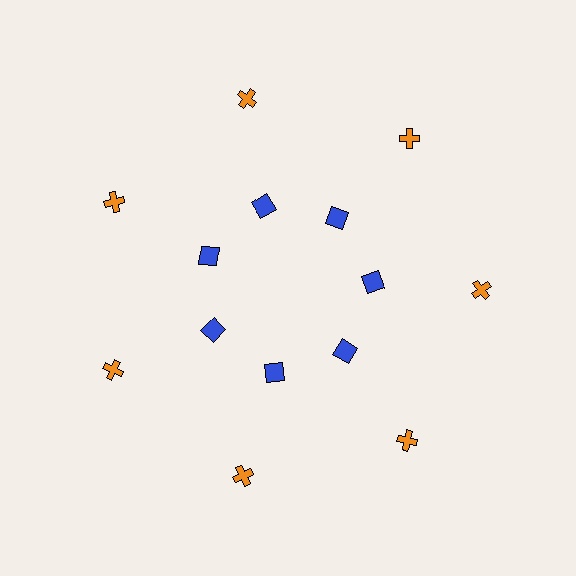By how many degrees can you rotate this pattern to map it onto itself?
The pattern maps onto itself every 51 degrees of rotation.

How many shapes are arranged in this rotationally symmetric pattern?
There are 14 shapes, arranged in 7 groups of 2.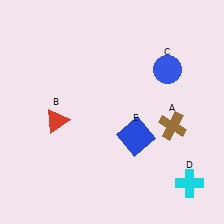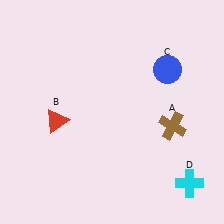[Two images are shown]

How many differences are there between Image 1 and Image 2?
There is 1 difference between the two images.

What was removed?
The blue square (E) was removed in Image 2.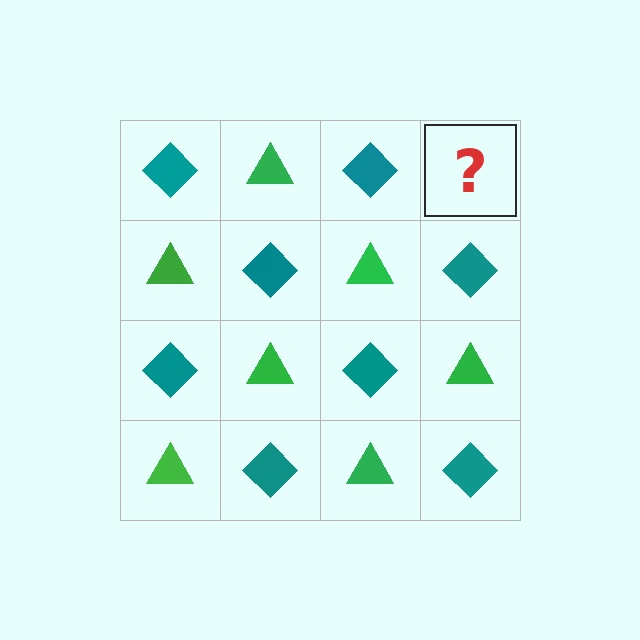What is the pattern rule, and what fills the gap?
The rule is that it alternates teal diamond and green triangle in a checkerboard pattern. The gap should be filled with a green triangle.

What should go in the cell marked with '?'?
The missing cell should contain a green triangle.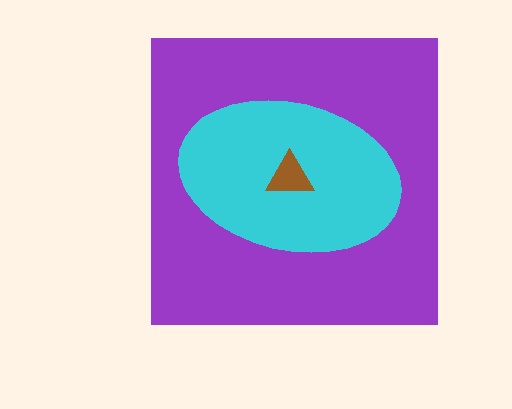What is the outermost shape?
The purple square.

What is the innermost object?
The brown triangle.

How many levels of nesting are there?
3.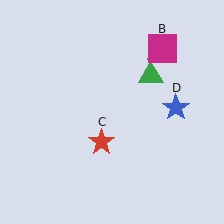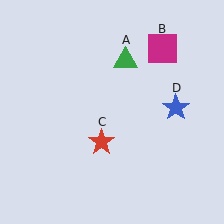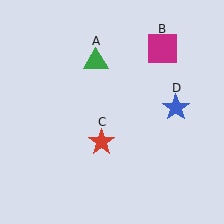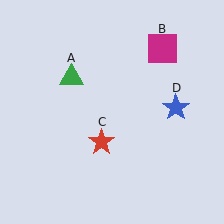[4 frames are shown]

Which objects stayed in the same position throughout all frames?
Magenta square (object B) and red star (object C) and blue star (object D) remained stationary.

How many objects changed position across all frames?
1 object changed position: green triangle (object A).